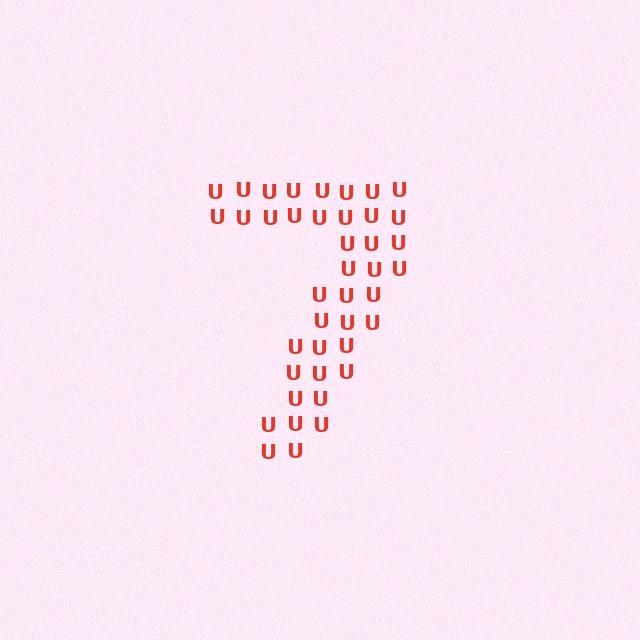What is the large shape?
The large shape is the digit 7.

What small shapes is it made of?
It is made of small letter U's.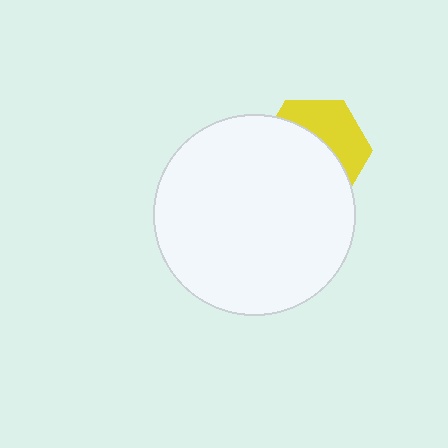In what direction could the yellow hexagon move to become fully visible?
The yellow hexagon could move toward the upper-right. That would shift it out from behind the white circle entirely.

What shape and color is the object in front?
The object in front is a white circle.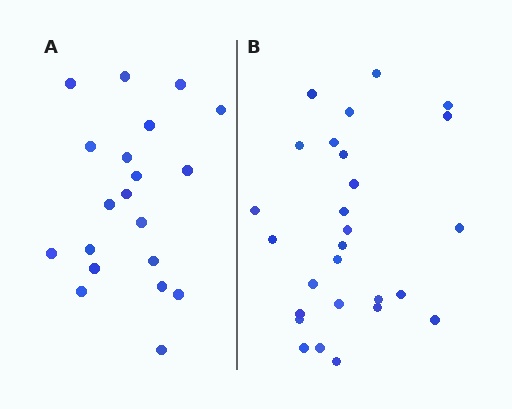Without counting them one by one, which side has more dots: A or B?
Region B (the right region) has more dots.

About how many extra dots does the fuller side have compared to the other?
Region B has roughly 8 or so more dots than region A.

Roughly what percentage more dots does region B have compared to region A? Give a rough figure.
About 35% more.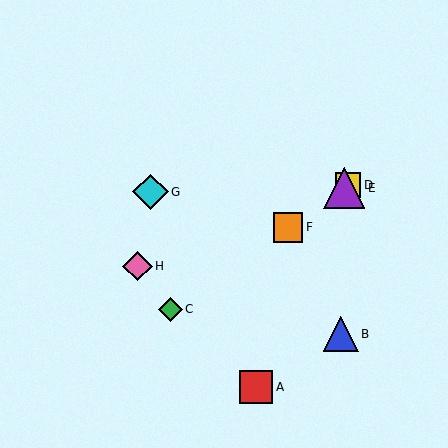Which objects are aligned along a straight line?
Objects C, D, E, F are aligned along a straight line.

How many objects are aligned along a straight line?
4 objects (C, D, E, F) are aligned along a straight line.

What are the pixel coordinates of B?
Object B is at (341, 334).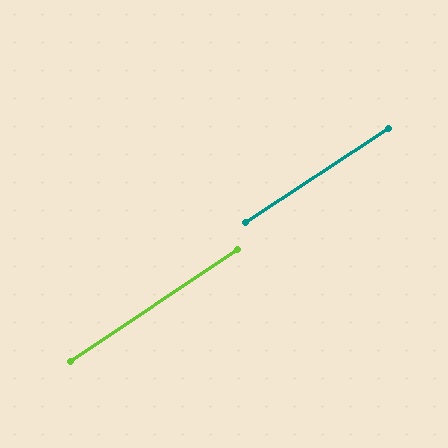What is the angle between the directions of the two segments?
Approximately 1 degree.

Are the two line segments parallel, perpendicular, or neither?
Parallel — their directions differ by only 0.5°.